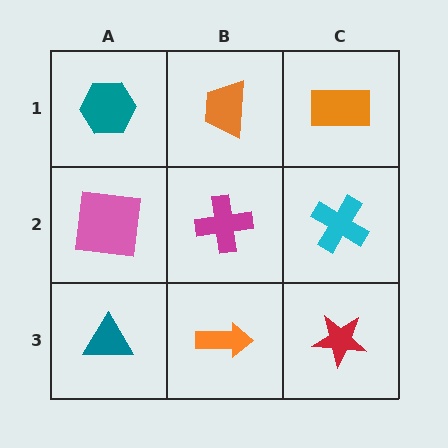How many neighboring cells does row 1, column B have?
3.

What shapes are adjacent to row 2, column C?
An orange rectangle (row 1, column C), a red star (row 3, column C), a magenta cross (row 2, column B).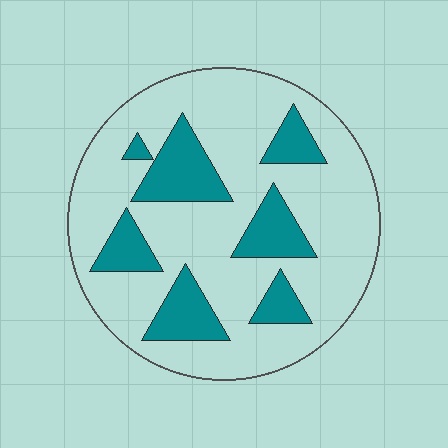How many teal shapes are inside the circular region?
7.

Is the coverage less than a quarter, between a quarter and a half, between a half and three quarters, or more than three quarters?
Less than a quarter.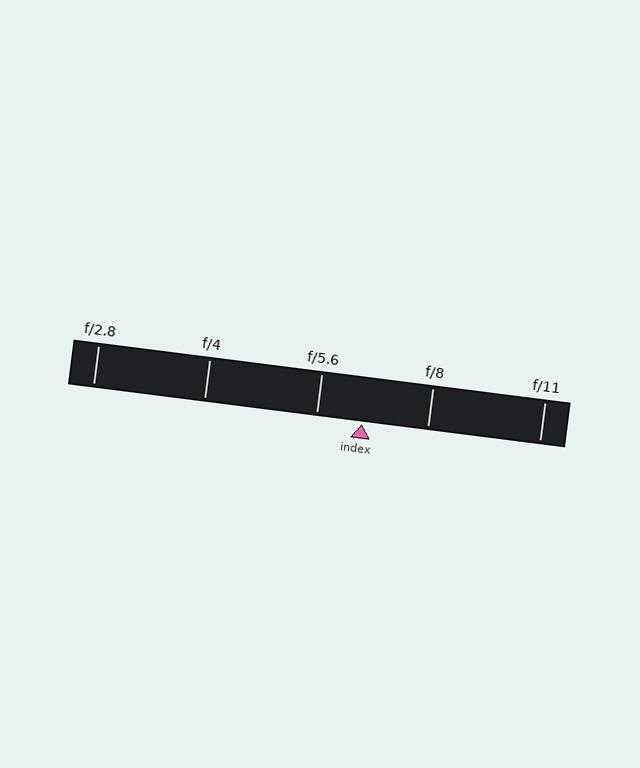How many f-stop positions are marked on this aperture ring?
There are 5 f-stop positions marked.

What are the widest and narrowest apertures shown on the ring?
The widest aperture shown is f/2.8 and the narrowest is f/11.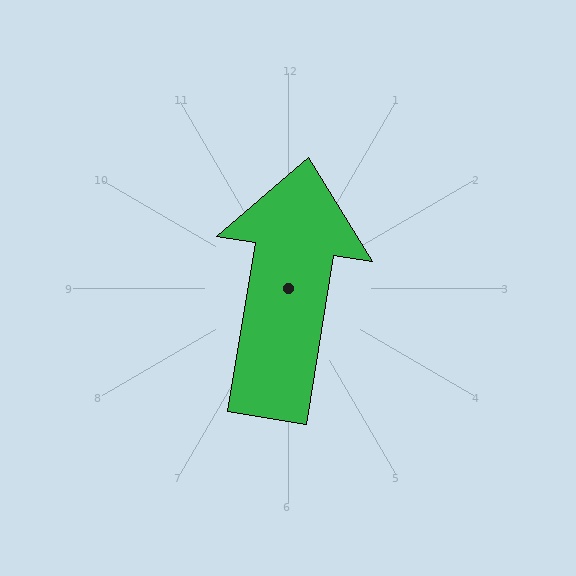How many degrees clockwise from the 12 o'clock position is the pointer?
Approximately 9 degrees.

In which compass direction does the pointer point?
North.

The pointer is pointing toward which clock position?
Roughly 12 o'clock.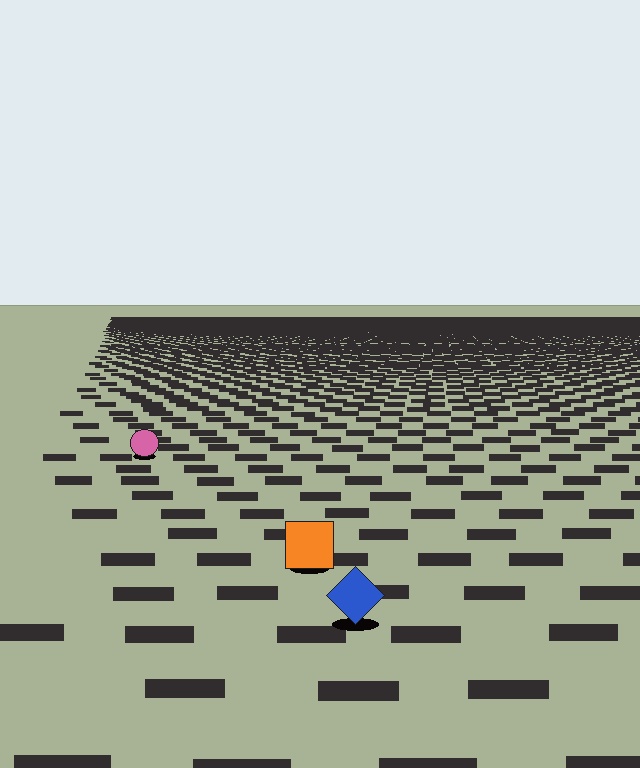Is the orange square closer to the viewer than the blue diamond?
No. The blue diamond is closer — you can tell from the texture gradient: the ground texture is coarser near it.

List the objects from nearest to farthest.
From nearest to farthest: the blue diamond, the orange square, the pink circle.